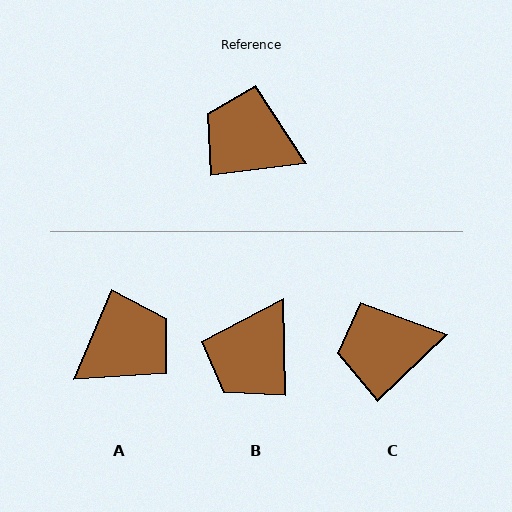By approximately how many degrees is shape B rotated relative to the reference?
Approximately 84 degrees counter-clockwise.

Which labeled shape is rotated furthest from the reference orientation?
A, about 120 degrees away.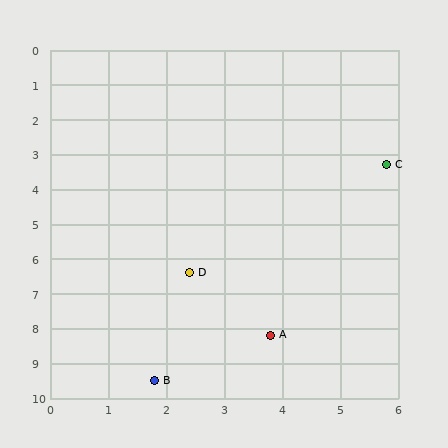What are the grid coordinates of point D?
Point D is at approximately (2.4, 6.4).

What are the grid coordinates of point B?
Point B is at approximately (1.8, 9.5).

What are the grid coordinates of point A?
Point A is at approximately (3.8, 8.2).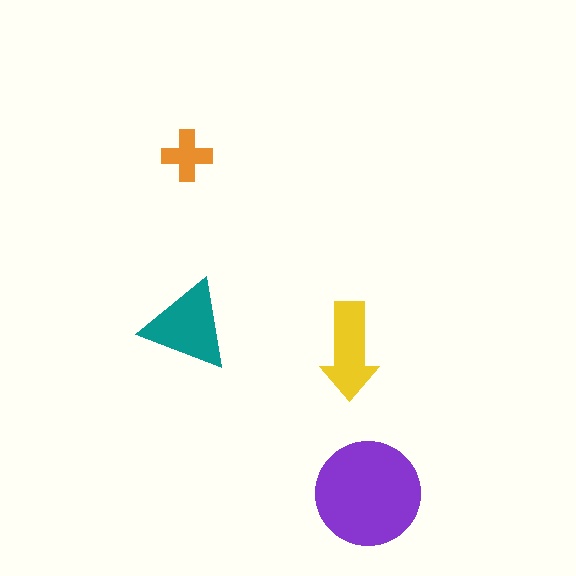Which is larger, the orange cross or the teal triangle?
The teal triangle.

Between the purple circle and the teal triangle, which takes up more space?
The purple circle.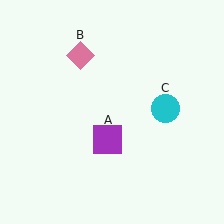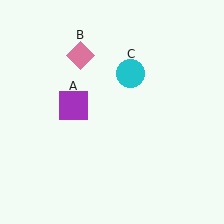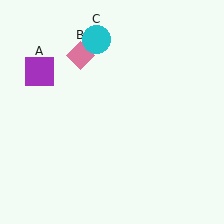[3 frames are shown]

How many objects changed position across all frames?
2 objects changed position: purple square (object A), cyan circle (object C).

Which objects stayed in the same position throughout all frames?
Pink diamond (object B) remained stationary.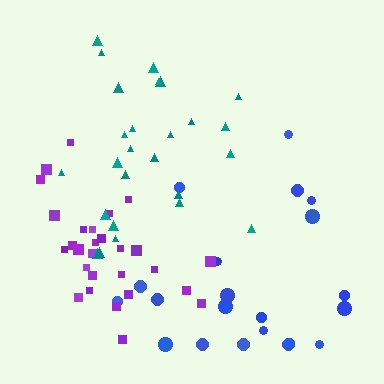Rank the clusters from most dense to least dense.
purple, teal, blue.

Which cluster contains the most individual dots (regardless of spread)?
Purple (28).